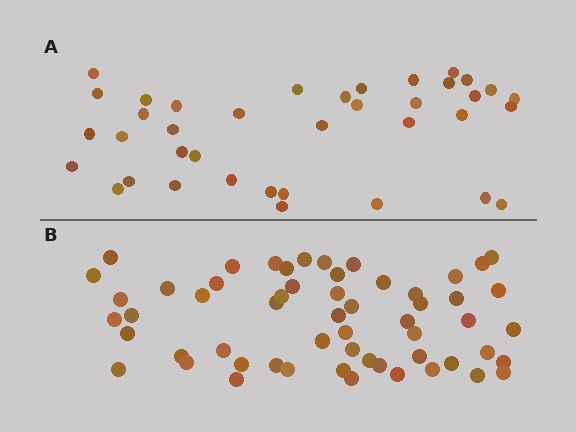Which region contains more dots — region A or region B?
Region B (the bottom region) has more dots.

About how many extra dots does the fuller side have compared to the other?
Region B has approximately 20 more dots than region A.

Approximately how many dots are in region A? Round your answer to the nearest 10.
About 40 dots. (The exact count is 38, which rounds to 40.)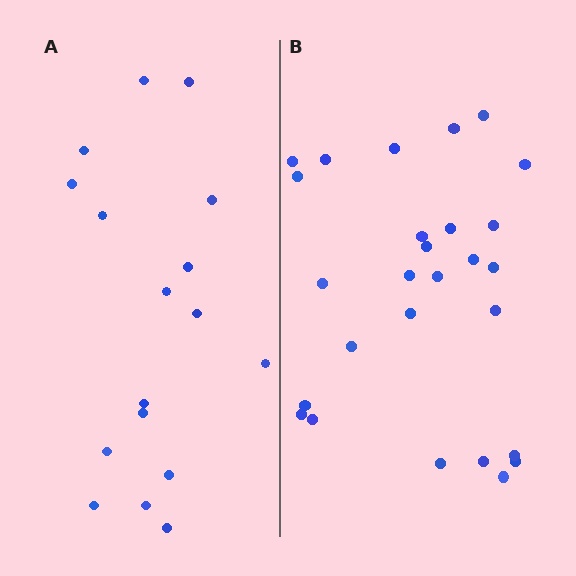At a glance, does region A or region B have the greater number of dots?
Region B (the right region) has more dots.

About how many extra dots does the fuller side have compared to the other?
Region B has roughly 10 or so more dots than region A.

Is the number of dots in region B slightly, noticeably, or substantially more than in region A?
Region B has substantially more. The ratio is roughly 1.6 to 1.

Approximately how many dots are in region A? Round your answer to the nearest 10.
About 20 dots. (The exact count is 17, which rounds to 20.)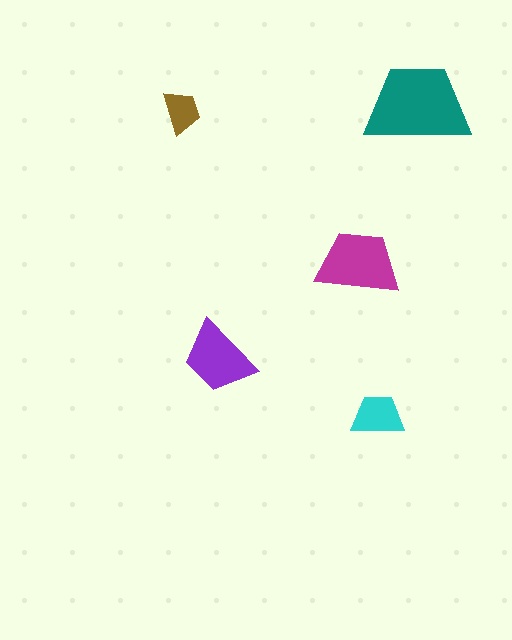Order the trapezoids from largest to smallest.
the teal one, the magenta one, the purple one, the cyan one, the brown one.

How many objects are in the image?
There are 5 objects in the image.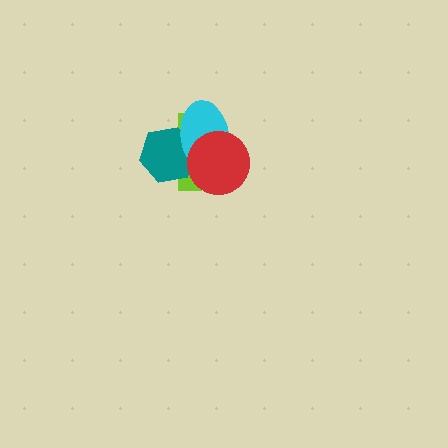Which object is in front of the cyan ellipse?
The red circle is in front of the cyan ellipse.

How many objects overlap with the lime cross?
3 objects overlap with the lime cross.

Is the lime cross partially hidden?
Yes, it is partially covered by another shape.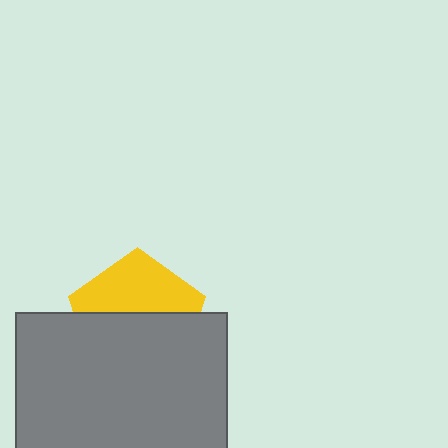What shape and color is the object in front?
The object in front is a gray rectangle.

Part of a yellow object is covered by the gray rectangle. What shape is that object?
It is a pentagon.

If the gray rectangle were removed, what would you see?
You would see the complete yellow pentagon.